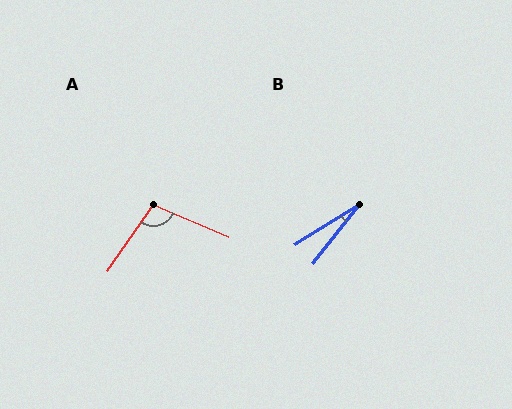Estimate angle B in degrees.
Approximately 20 degrees.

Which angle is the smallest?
B, at approximately 20 degrees.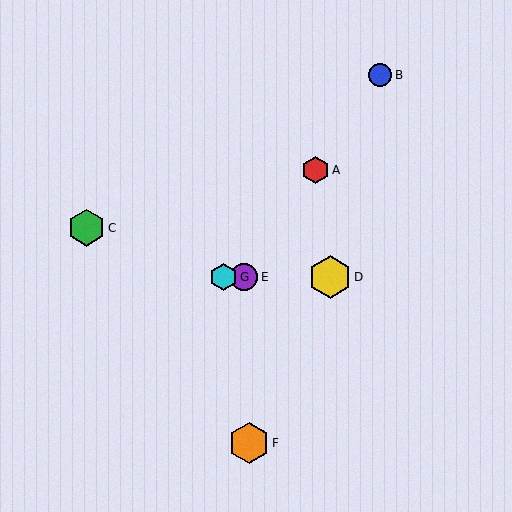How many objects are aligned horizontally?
3 objects (D, E, G) are aligned horizontally.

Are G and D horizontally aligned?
Yes, both are at y≈277.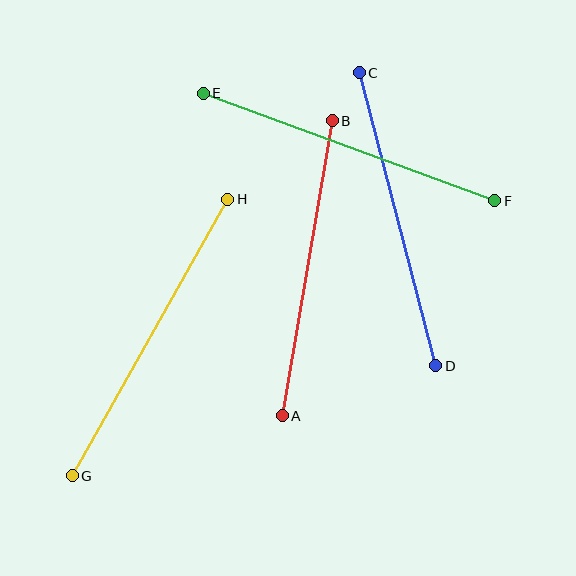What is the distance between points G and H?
The distance is approximately 317 pixels.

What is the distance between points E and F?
The distance is approximately 310 pixels.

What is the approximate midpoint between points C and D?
The midpoint is at approximately (398, 219) pixels.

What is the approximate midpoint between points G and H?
The midpoint is at approximately (150, 338) pixels.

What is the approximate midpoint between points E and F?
The midpoint is at approximately (349, 147) pixels.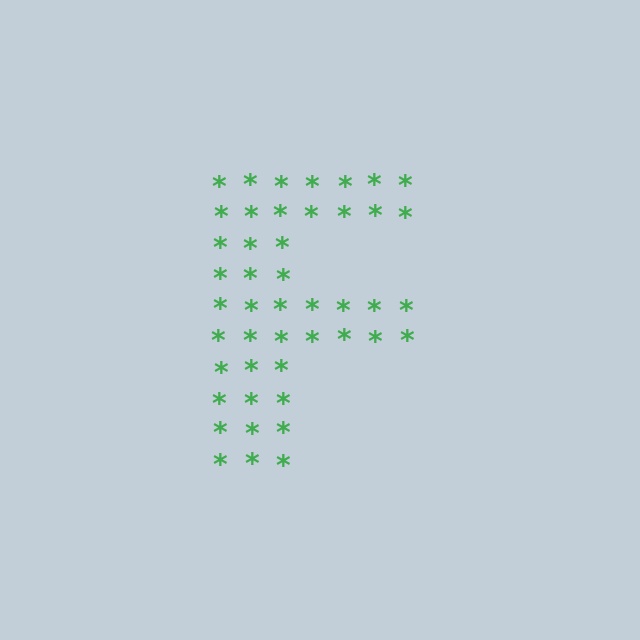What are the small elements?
The small elements are asterisks.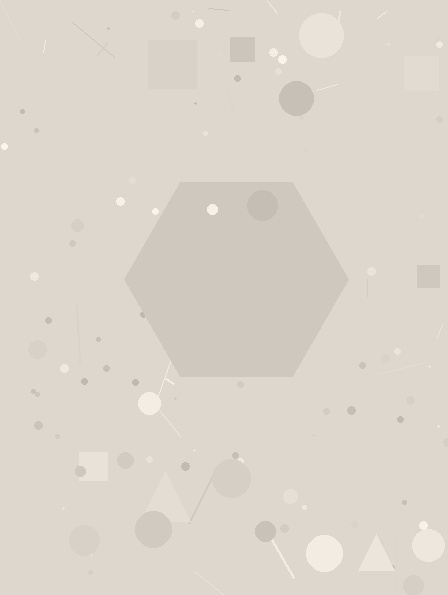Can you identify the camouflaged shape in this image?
The camouflaged shape is a hexagon.